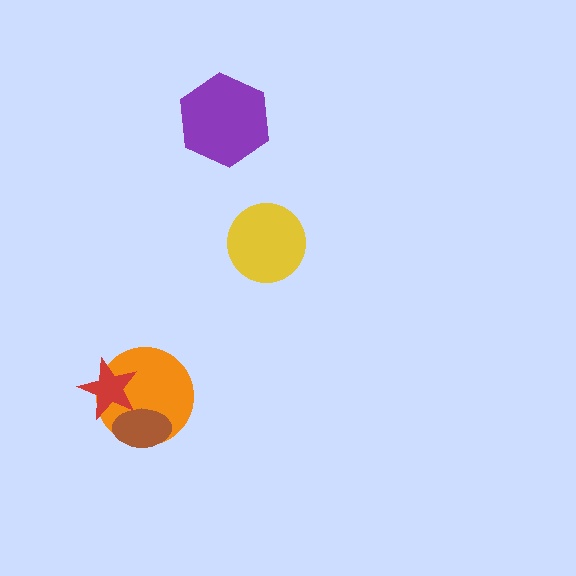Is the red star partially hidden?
No, no other shape covers it.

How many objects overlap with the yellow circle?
0 objects overlap with the yellow circle.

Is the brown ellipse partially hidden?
Yes, it is partially covered by another shape.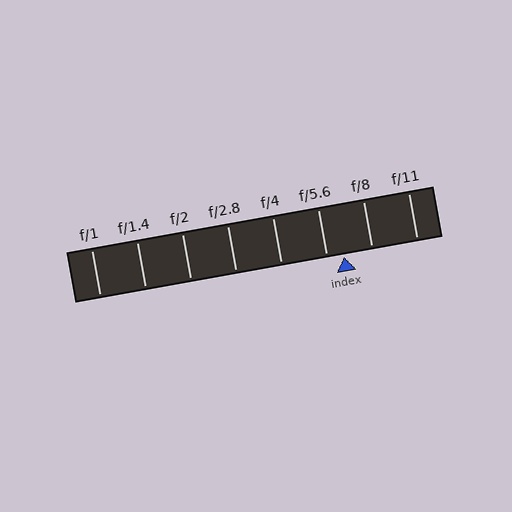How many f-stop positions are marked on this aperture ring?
There are 8 f-stop positions marked.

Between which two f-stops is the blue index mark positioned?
The index mark is between f/5.6 and f/8.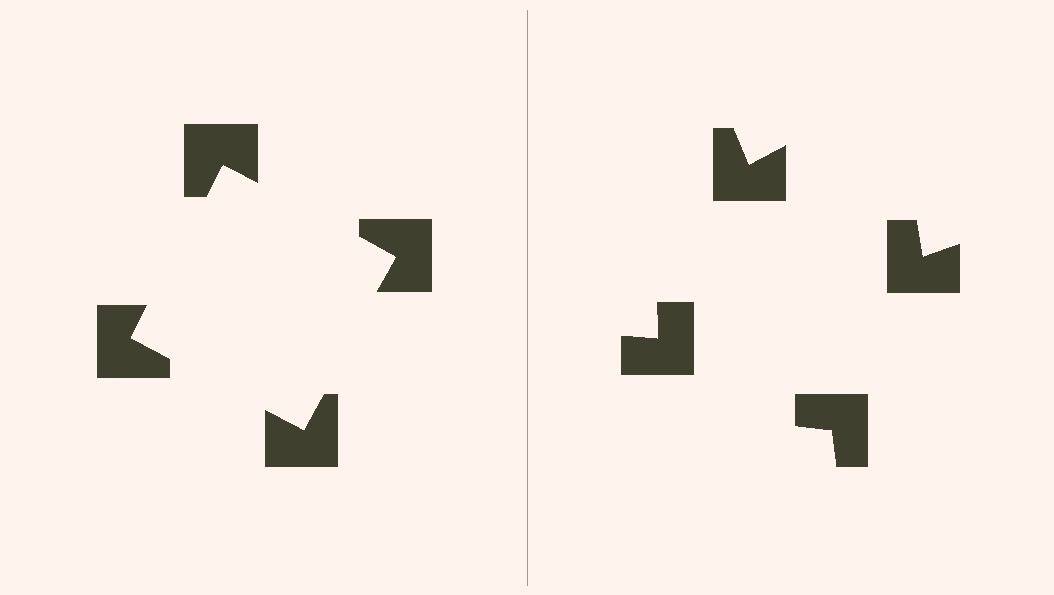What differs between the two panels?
The notched squares are positioned identically on both sides; only the wedge orientations differ. On the left they align to a square; on the right they are misaligned.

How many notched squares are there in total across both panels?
8 — 4 on each side.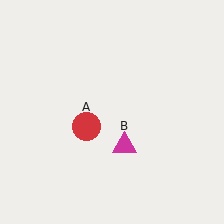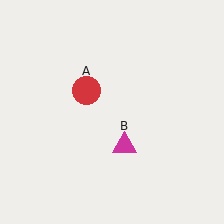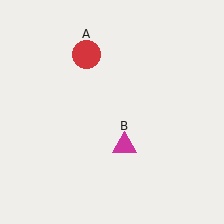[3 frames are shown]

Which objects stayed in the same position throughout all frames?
Magenta triangle (object B) remained stationary.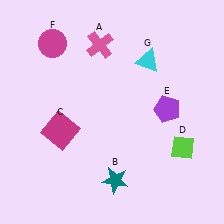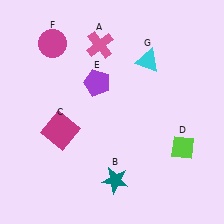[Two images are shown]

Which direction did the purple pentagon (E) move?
The purple pentagon (E) moved left.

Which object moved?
The purple pentagon (E) moved left.